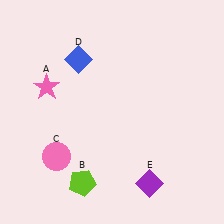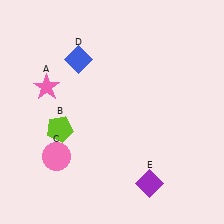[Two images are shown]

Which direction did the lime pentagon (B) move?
The lime pentagon (B) moved up.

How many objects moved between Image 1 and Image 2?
1 object moved between the two images.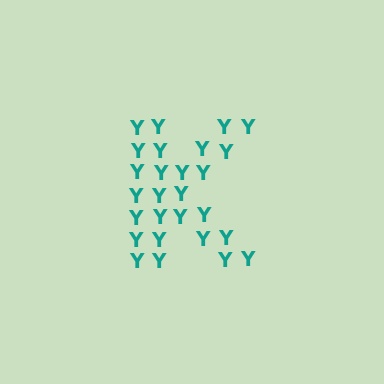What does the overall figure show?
The overall figure shows the letter K.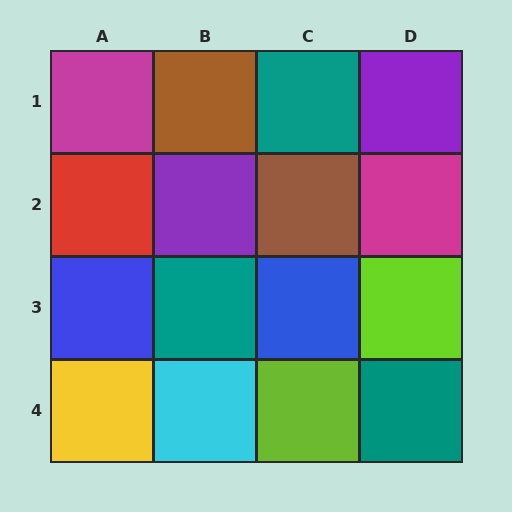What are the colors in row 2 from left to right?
Red, purple, brown, magenta.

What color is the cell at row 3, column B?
Teal.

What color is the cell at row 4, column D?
Teal.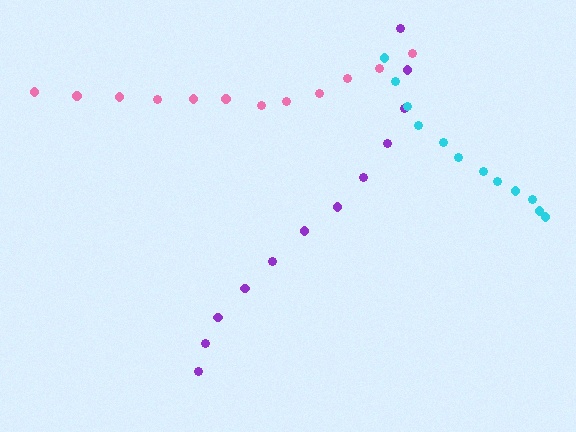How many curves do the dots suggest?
There are 3 distinct paths.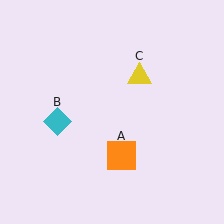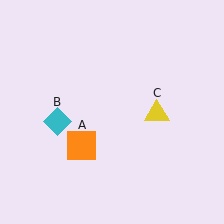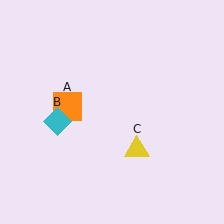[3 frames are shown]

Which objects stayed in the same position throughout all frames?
Cyan diamond (object B) remained stationary.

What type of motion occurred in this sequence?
The orange square (object A), yellow triangle (object C) rotated clockwise around the center of the scene.